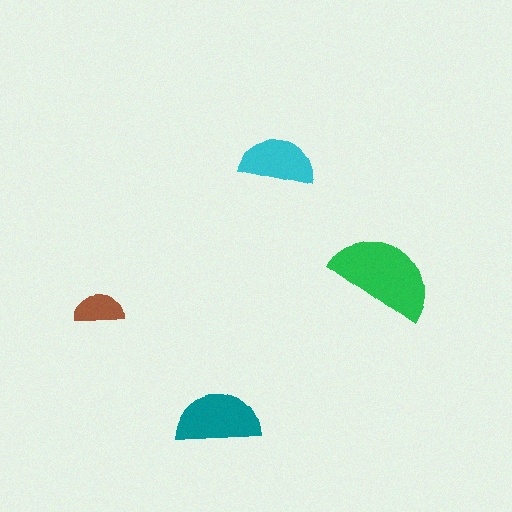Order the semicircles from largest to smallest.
the green one, the teal one, the cyan one, the brown one.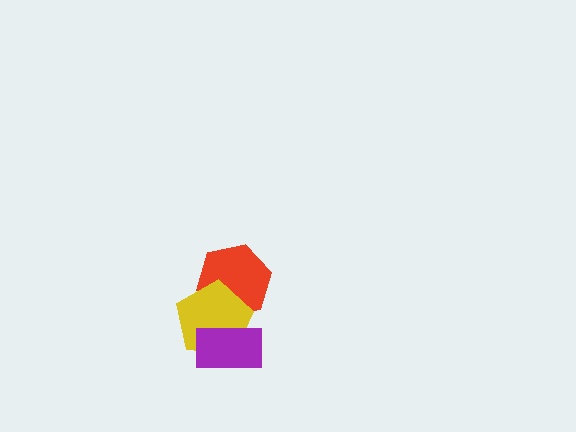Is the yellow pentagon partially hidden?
Yes, it is partially covered by another shape.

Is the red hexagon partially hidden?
Yes, it is partially covered by another shape.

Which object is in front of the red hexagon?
The yellow pentagon is in front of the red hexagon.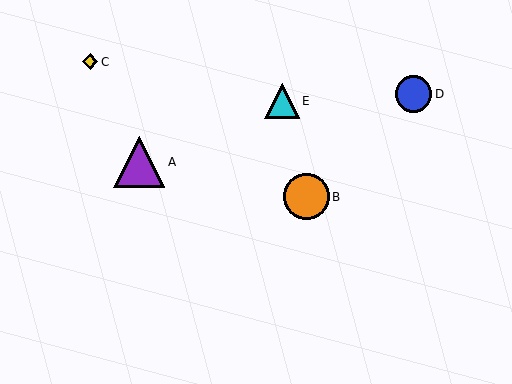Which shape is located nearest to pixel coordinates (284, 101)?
The cyan triangle (labeled E) at (282, 101) is nearest to that location.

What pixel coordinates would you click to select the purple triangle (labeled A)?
Click at (139, 162) to select the purple triangle A.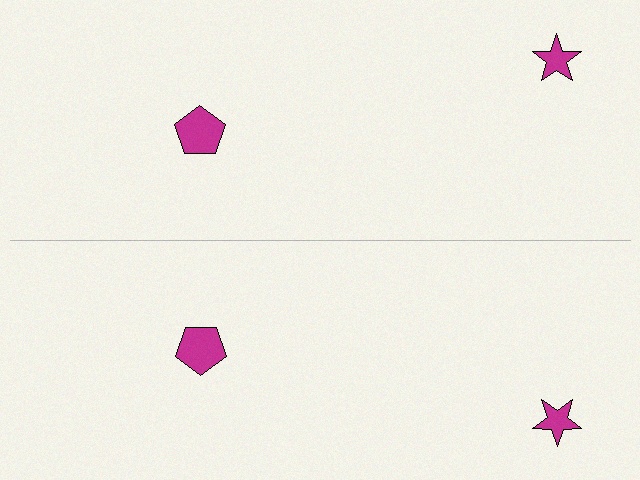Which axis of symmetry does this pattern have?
The pattern has a horizontal axis of symmetry running through the center of the image.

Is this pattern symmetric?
Yes, this pattern has bilateral (reflection) symmetry.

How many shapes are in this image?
There are 4 shapes in this image.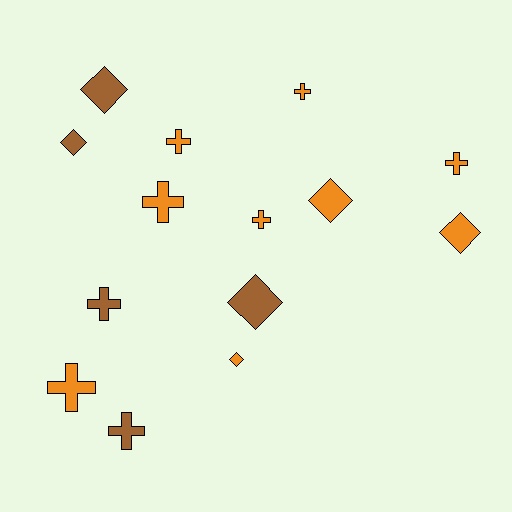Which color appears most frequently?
Orange, with 9 objects.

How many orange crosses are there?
There are 6 orange crosses.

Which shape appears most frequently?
Cross, with 8 objects.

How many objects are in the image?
There are 14 objects.